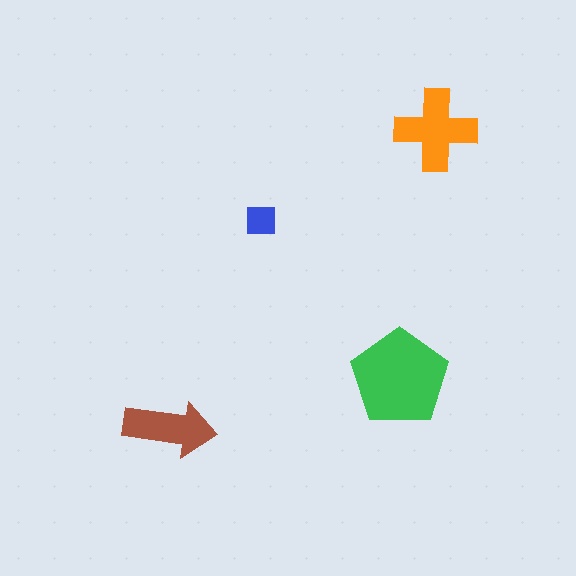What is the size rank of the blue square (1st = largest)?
4th.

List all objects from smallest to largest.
The blue square, the brown arrow, the orange cross, the green pentagon.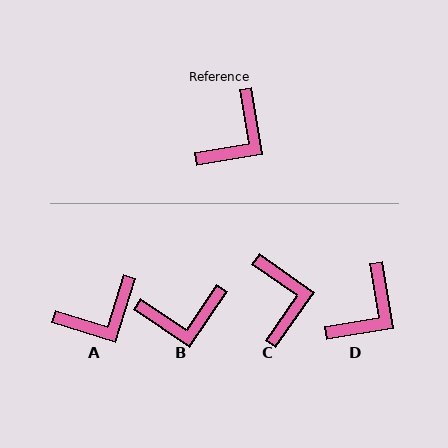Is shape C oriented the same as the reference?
No, it is off by about 46 degrees.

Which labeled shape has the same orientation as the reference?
D.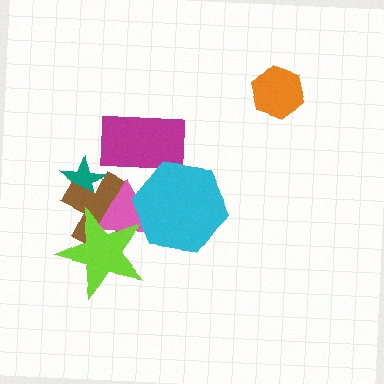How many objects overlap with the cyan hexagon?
2 objects overlap with the cyan hexagon.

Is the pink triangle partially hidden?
Yes, it is partially covered by another shape.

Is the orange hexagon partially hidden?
No, no other shape covers it.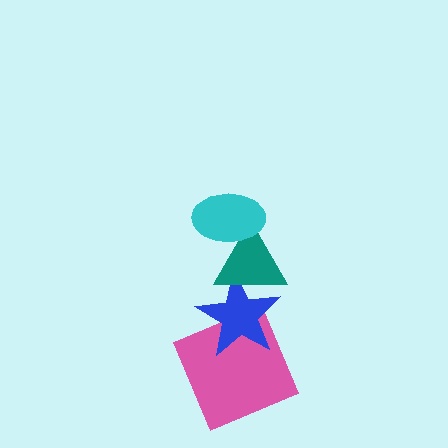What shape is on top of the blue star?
The teal triangle is on top of the blue star.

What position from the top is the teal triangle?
The teal triangle is 2nd from the top.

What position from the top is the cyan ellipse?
The cyan ellipse is 1st from the top.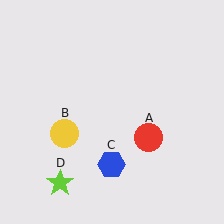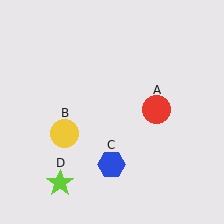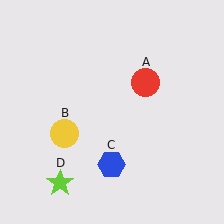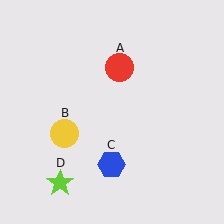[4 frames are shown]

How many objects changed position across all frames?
1 object changed position: red circle (object A).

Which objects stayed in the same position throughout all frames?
Yellow circle (object B) and blue hexagon (object C) and lime star (object D) remained stationary.